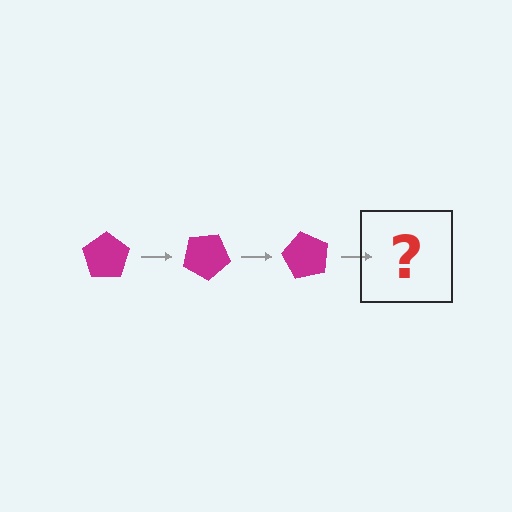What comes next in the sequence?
The next element should be a magenta pentagon rotated 90 degrees.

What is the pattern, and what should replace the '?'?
The pattern is that the pentagon rotates 30 degrees each step. The '?' should be a magenta pentagon rotated 90 degrees.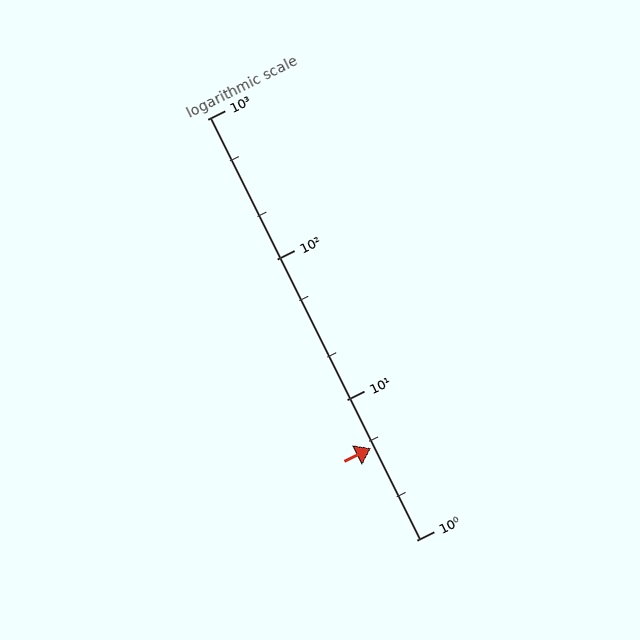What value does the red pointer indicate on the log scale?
The pointer indicates approximately 4.5.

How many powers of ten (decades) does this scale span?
The scale spans 3 decades, from 1 to 1000.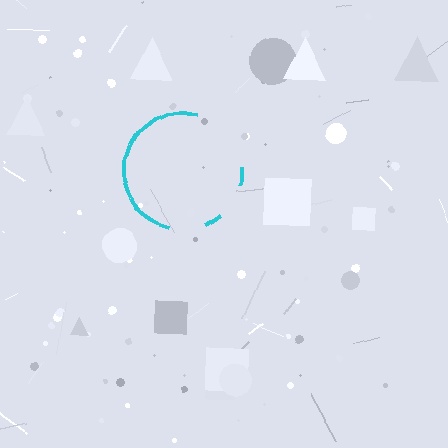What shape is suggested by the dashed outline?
The dashed outline suggests a circle.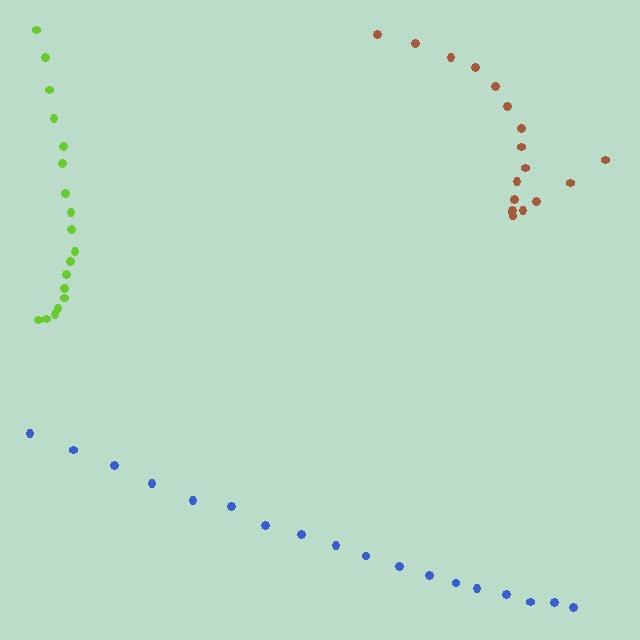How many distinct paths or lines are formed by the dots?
There are 3 distinct paths.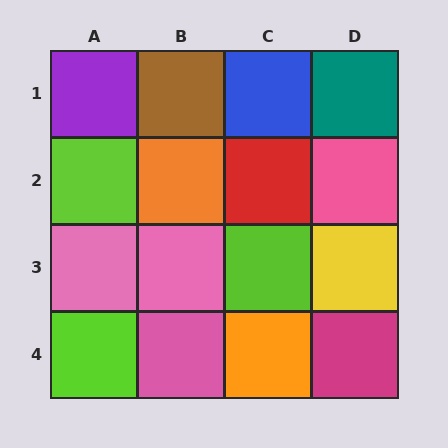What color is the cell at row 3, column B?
Pink.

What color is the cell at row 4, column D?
Magenta.